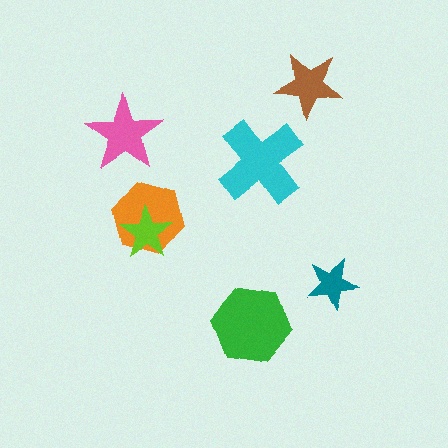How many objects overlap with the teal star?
0 objects overlap with the teal star.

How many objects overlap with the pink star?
0 objects overlap with the pink star.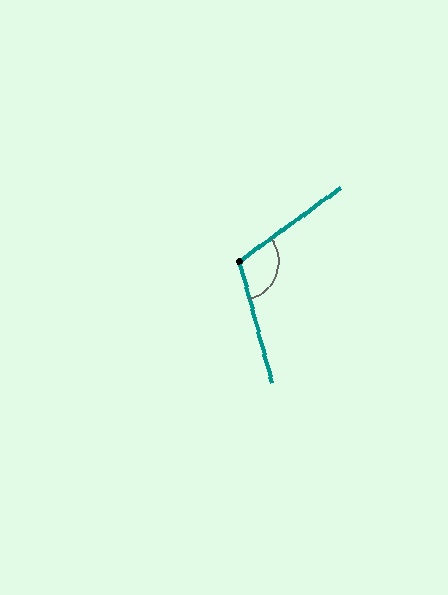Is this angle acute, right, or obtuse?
It is obtuse.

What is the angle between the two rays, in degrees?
Approximately 111 degrees.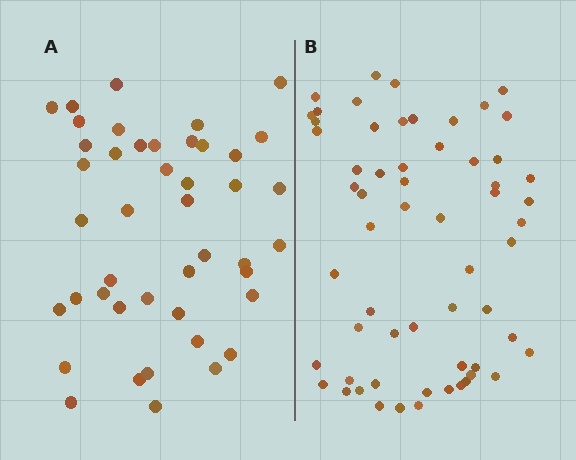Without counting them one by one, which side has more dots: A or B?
Region B (the right region) has more dots.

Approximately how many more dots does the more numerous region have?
Region B has approximately 15 more dots than region A.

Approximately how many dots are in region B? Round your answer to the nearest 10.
About 60 dots.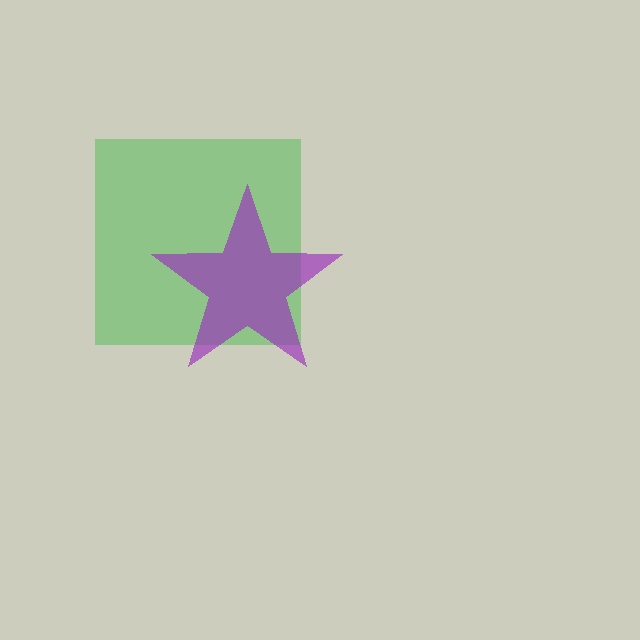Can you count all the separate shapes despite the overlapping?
Yes, there are 2 separate shapes.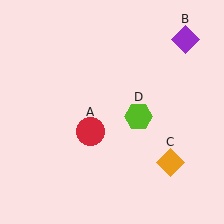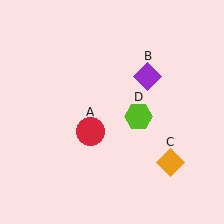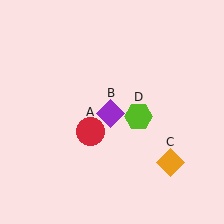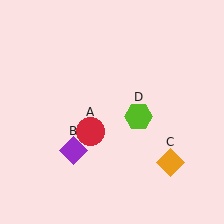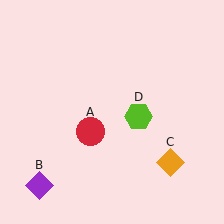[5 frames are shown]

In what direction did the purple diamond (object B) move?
The purple diamond (object B) moved down and to the left.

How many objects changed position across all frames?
1 object changed position: purple diamond (object B).